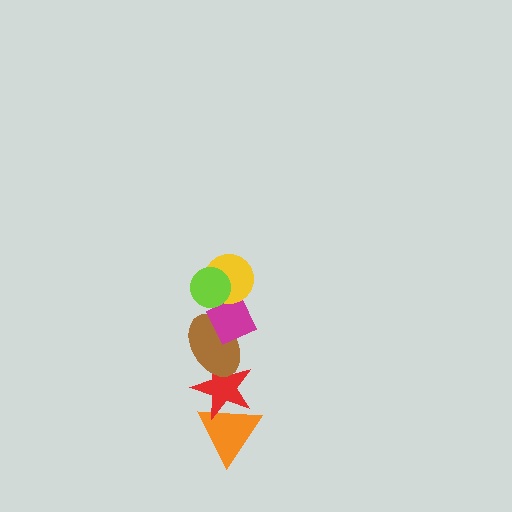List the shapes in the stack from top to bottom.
From top to bottom: the lime circle, the yellow circle, the magenta diamond, the brown ellipse, the red star, the orange triangle.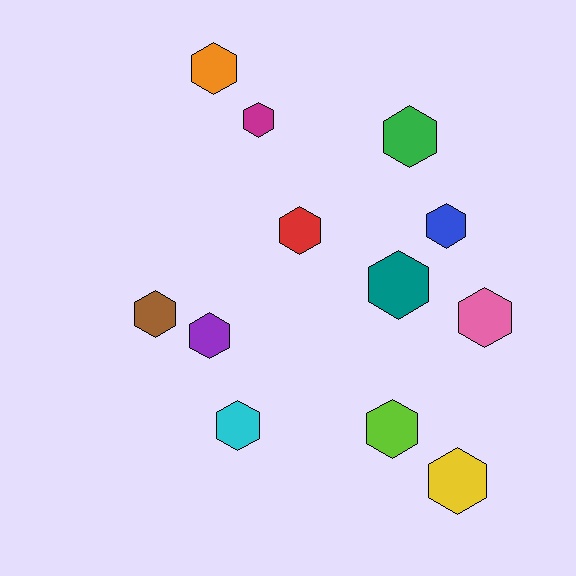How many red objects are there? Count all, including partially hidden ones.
There is 1 red object.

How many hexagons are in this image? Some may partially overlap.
There are 12 hexagons.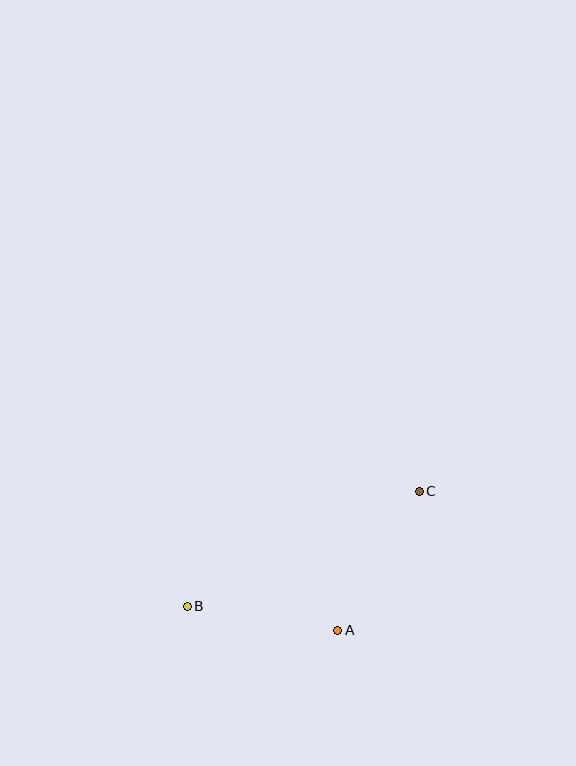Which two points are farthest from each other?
Points B and C are farthest from each other.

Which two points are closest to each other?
Points A and B are closest to each other.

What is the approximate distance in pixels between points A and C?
The distance between A and C is approximately 161 pixels.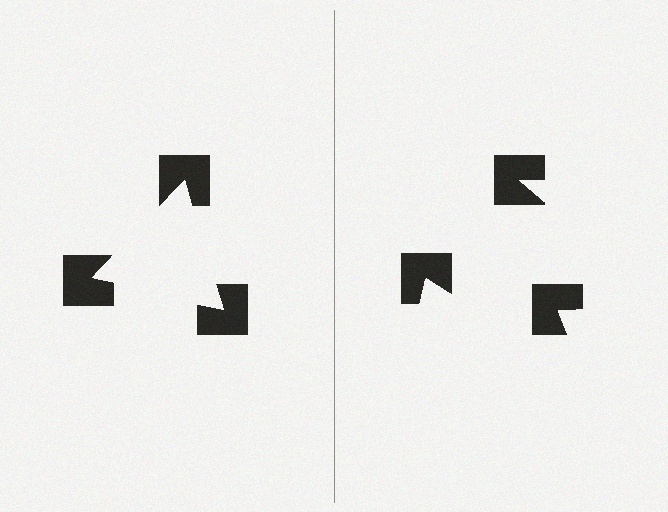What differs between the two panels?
The notched squares are positioned identically on both sides; only the wedge orientations differ. On the left they align to a triangle; on the right they are misaligned.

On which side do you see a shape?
An illusory triangle appears on the left side. On the right side the wedge cuts are rotated, so no coherent shape forms.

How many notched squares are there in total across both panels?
6 — 3 on each side.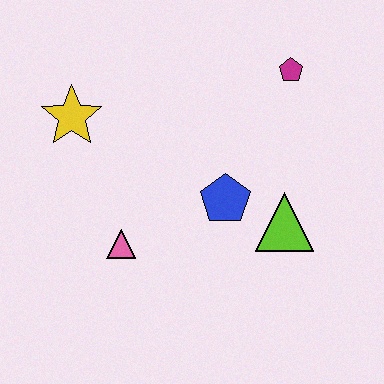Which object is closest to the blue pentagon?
The lime triangle is closest to the blue pentagon.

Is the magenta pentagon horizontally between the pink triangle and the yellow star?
No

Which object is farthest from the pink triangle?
The magenta pentagon is farthest from the pink triangle.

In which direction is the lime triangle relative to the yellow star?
The lime triangle is to the right of the yellow star.